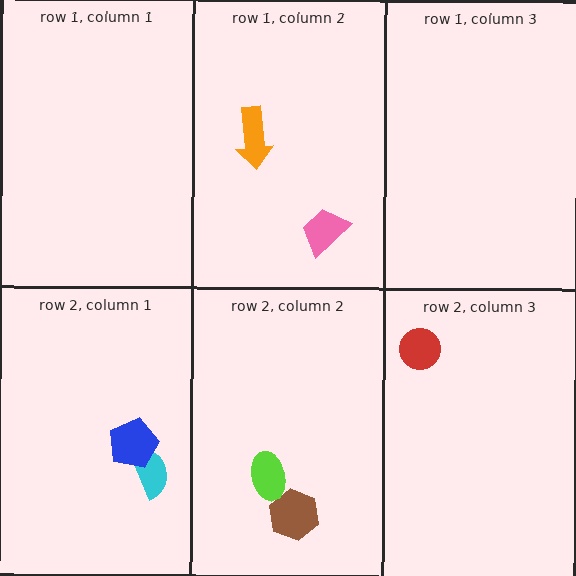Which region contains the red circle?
The row 2, column 3 region.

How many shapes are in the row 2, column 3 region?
1.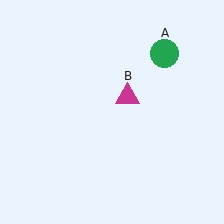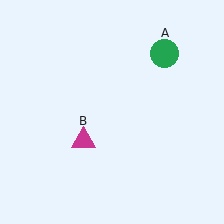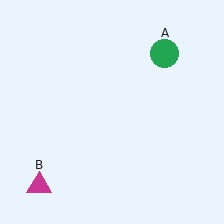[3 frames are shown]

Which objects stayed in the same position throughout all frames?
Green circle (object A) remained stationary.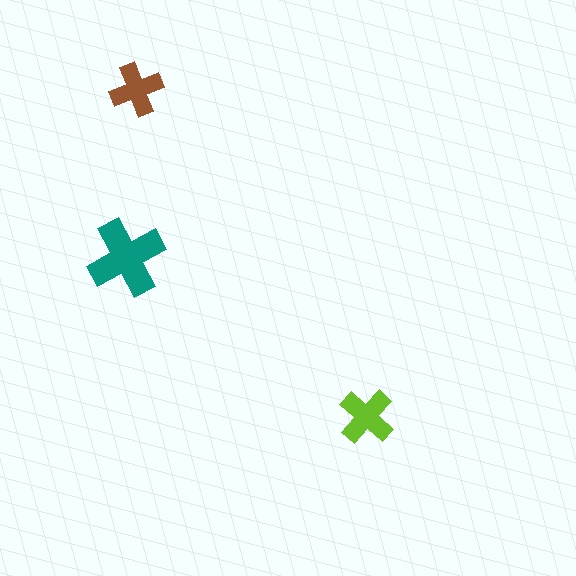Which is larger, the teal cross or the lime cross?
The teal one.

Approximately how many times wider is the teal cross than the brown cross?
About 1.5 times wider.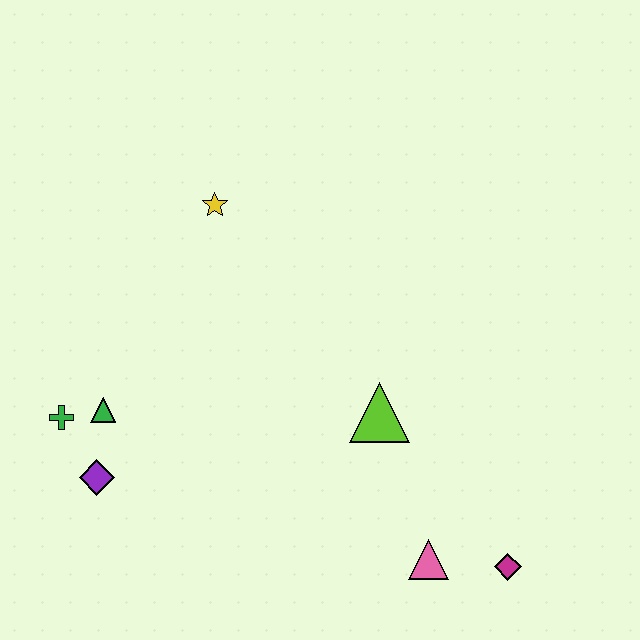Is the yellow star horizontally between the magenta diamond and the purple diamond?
Yes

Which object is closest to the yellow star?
The green triangle is closest to the yellow star.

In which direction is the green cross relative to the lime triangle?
The green cross is to the left of the lime triangle.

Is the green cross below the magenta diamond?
No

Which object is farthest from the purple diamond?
The magenta diamond is farthest from the purple diamond.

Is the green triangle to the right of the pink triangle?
No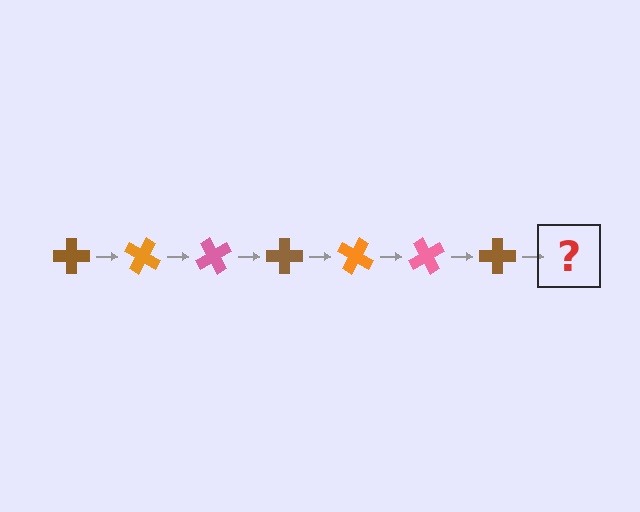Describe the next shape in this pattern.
It should be an orange cross, rotated 210 degrees from the start.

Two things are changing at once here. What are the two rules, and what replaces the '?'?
The two rules are that it rotates 30 degrees each step and the color cycles through brown, orange, and pink. The '?' should be an orange cross, rotated 210 degrees from the start.